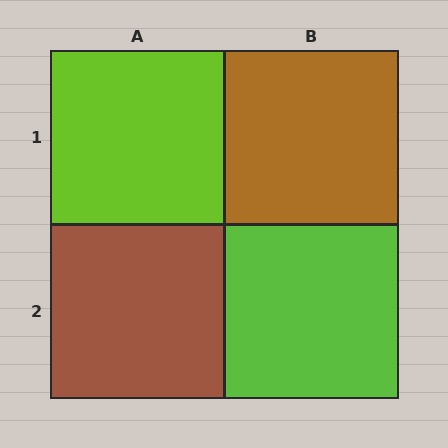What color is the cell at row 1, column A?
Lime.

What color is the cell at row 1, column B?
Brown.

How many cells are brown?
2 cells are brown.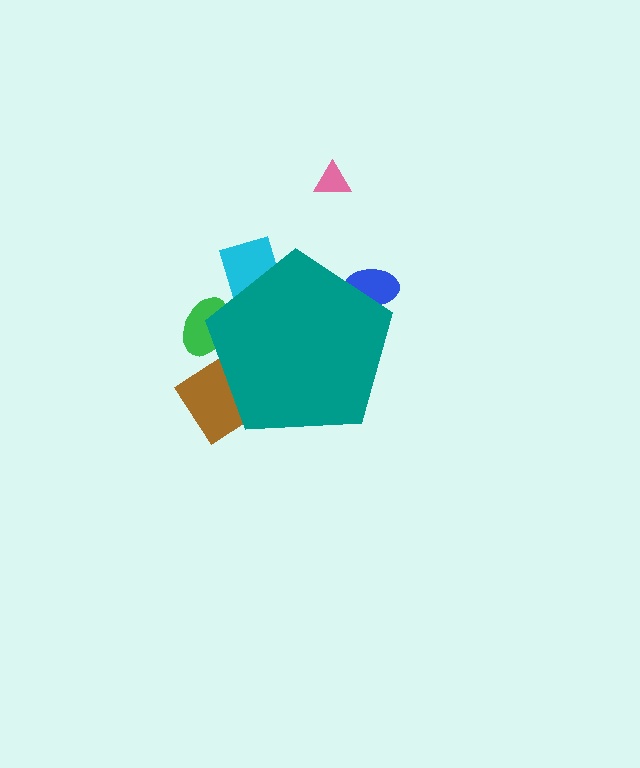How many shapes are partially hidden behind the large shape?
4 shapes are partially hidden.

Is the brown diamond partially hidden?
Yes, the brown diamond is partially hidden behind the teal pentagon.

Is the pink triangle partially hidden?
No, the pink triangle is fully visible.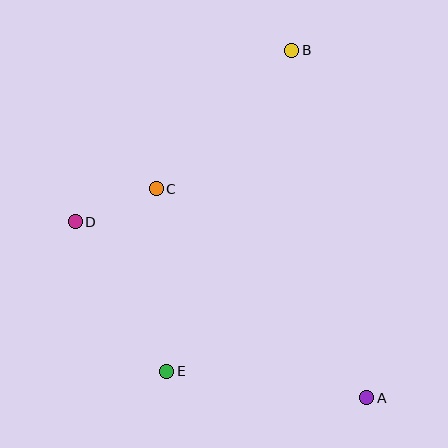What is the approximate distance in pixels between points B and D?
The distance between B and D is approximately 276 pixels.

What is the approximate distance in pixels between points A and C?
The distance between A and C is approximately 297 pixels.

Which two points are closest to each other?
Points C and D are closest to each other.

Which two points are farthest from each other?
Points A and B are farthest from each other.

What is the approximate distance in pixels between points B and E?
The distance between B and E is approximately 345 pixels.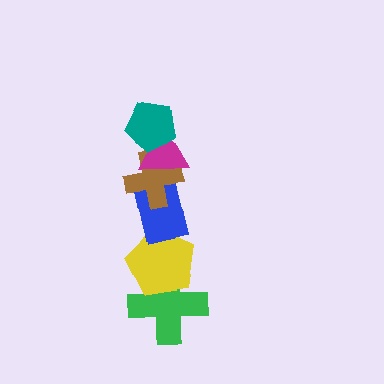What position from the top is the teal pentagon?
The teal pentagon is 1st from the top.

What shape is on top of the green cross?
The yellow pentagon is on top of the green cross.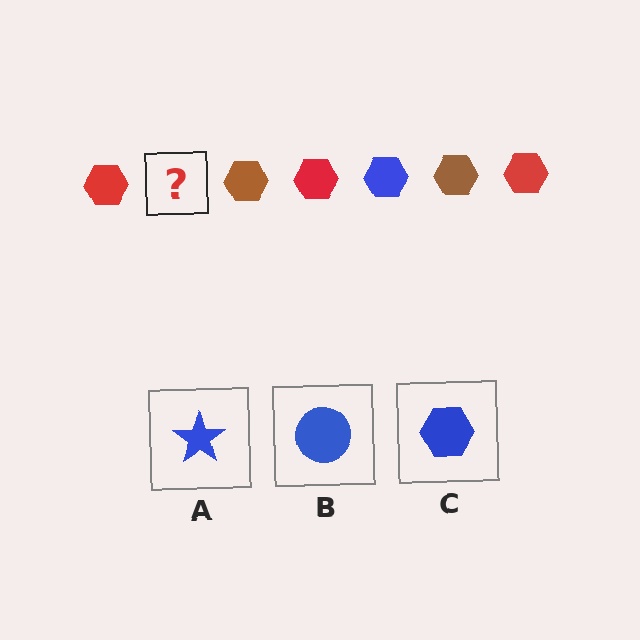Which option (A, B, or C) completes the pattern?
C.